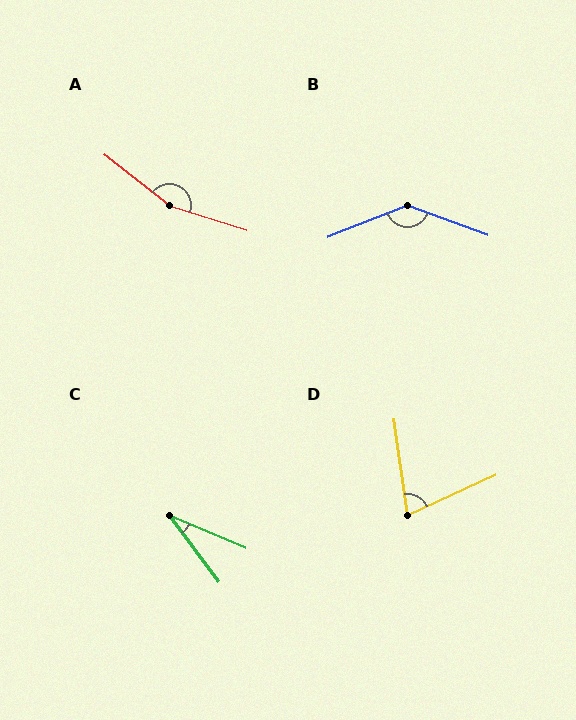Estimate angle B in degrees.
Approximately 138 degrees.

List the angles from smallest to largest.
C (30°), D (73°), B (138°), A (159°).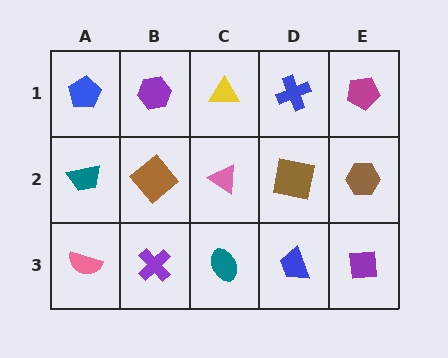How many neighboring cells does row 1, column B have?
3.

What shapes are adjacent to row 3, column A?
A teal trapezoid (row 2, column A), a purple cross (row 3, column B).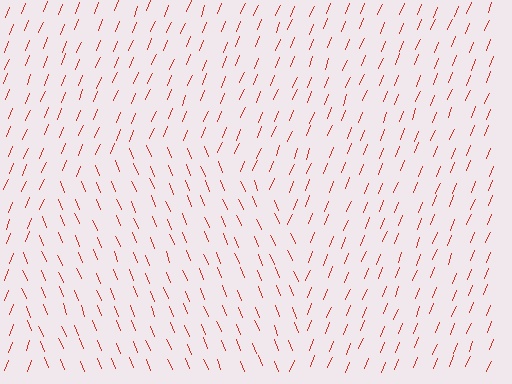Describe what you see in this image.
The image is filled with small red line segments. A circle region in the image has lines oriented differently from the surrounding lines, creating a visible texture boundary.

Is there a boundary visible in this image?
Yes, there is a texture boundary formed by a change in line orientation.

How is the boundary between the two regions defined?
The boundary is defined purely by a change in line orientation (approximately 45 degrees difference). All lines are the same color and thickness.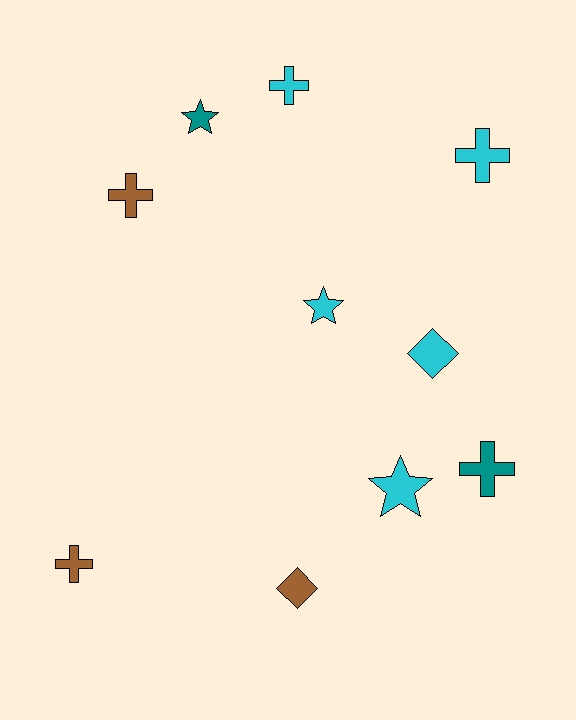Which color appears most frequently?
Cyan, with 5 objects.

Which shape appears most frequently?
Cross, with 5 objects.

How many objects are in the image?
There are 10 objects.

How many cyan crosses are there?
There are 2 cyan crosses.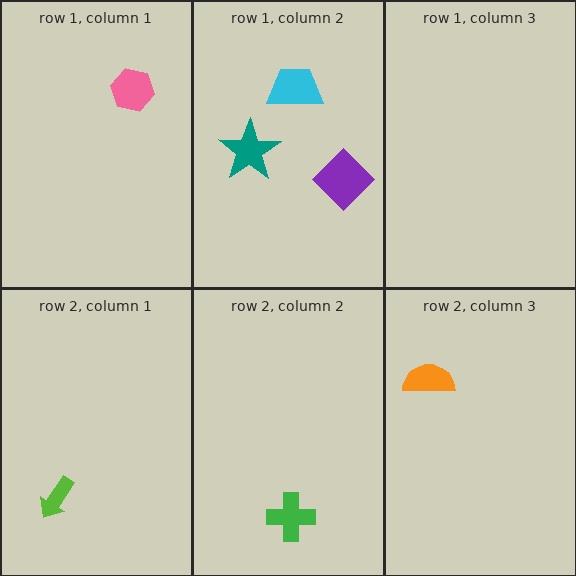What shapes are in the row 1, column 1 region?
The pink hexagon.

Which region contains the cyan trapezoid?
The row 1, column 2 region.